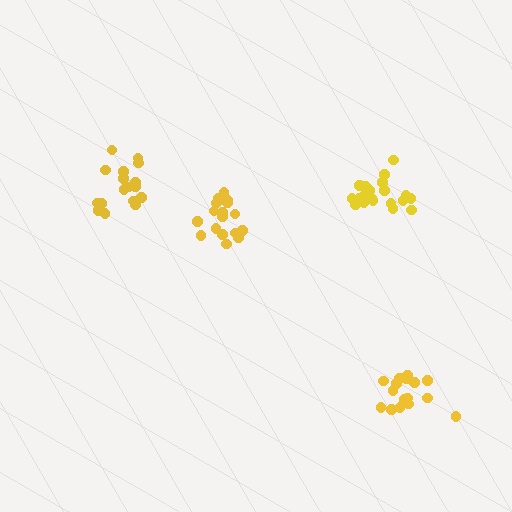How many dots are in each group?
Group 1: 20 dots, Group 2: 16 dots, Group 3: 19 dots, Group 4: 18 dots (73 total).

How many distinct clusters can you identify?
There are 4 distinct clusters.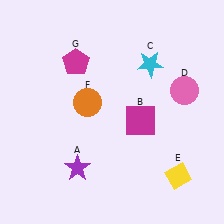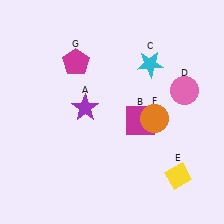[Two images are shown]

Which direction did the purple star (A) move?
The purple star (A) moved up.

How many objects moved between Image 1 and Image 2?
2 objects moved between the two images.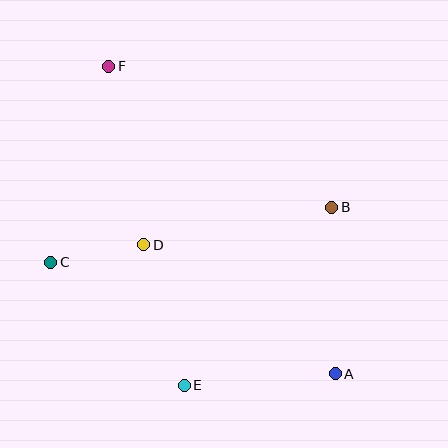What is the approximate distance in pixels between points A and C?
The distance between A and C is approximately 305 pixels.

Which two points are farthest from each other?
Points A and F are farthest from each other.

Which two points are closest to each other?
Points C and D are closest to each other.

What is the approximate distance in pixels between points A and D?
The distance between A and D is approximately 231 pixels.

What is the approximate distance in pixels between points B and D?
The distance between B and D is approximately 191 pixels.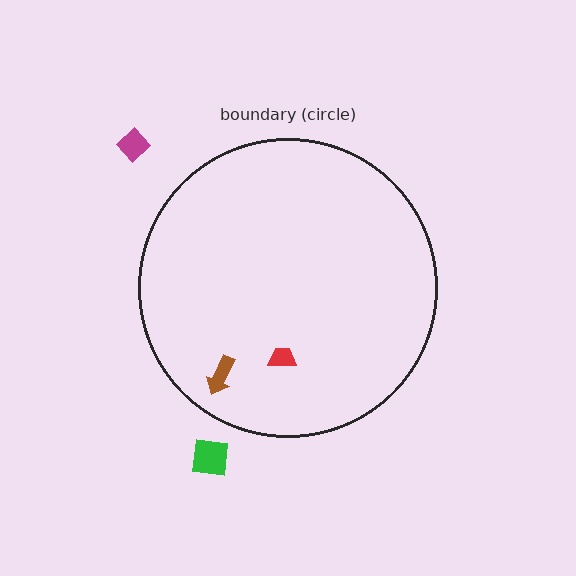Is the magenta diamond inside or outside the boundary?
Outside.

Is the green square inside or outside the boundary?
Outside.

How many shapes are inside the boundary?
2 inside, 2 outside.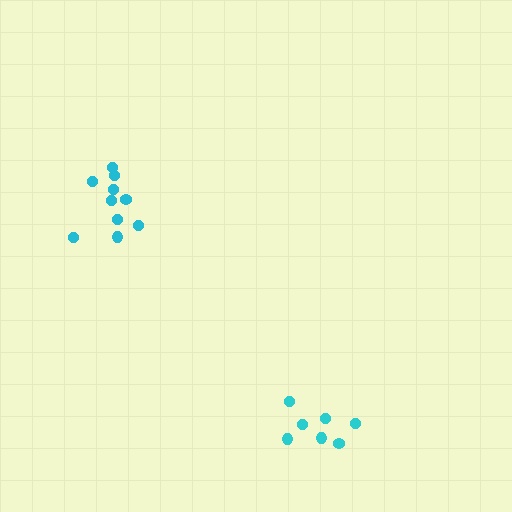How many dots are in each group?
Group 1: 7 dots, Group 2: 10 dots (17 total).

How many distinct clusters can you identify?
There are 2 distinct clusters.